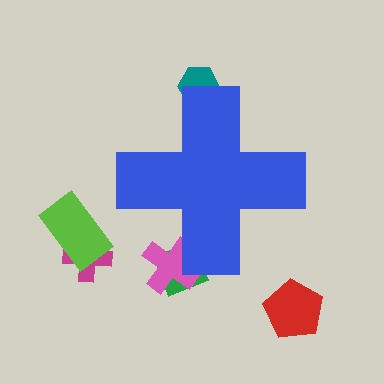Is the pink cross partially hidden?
Yes, the pink cross is partially hidden behind the blue cross.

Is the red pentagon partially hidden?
No, the red pentagon is fully visible.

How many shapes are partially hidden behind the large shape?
3 shapes are partially hidden.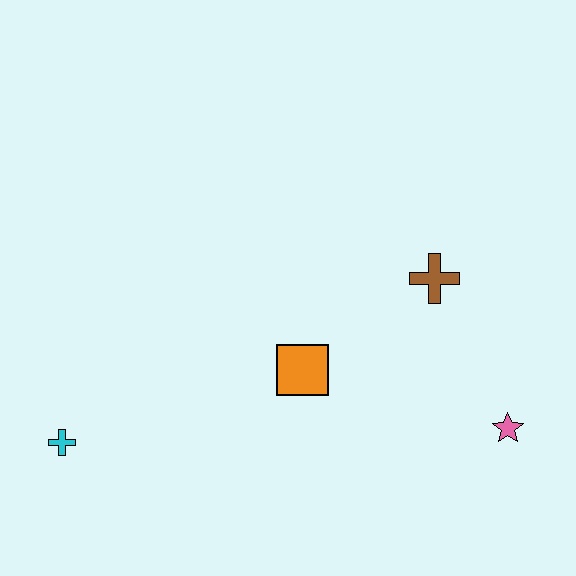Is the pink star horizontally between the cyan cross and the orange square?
No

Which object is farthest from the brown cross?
The cyan cross is farthest from the brown cross.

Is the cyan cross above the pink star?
No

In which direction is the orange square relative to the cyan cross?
The orange square is to the right of the cyan cross.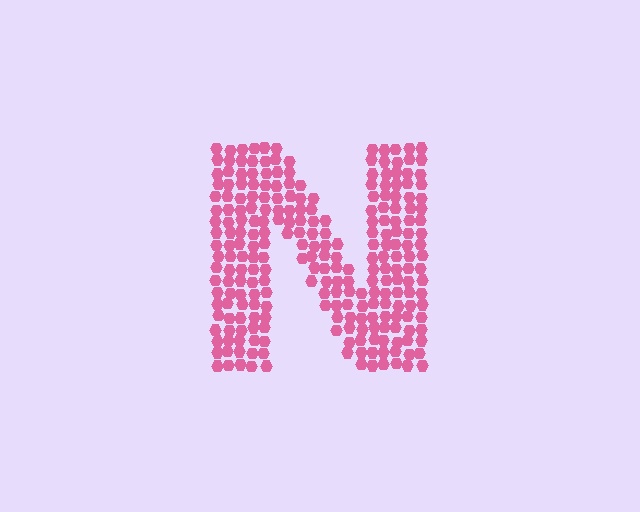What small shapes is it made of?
It is made of small hexagons.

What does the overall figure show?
The overall figure shows the letter N.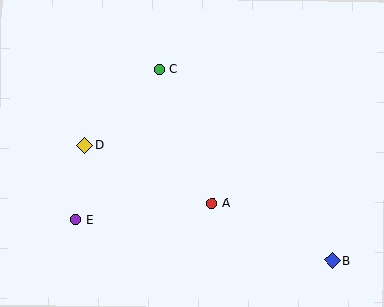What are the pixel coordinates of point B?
Point B is at (332, 260).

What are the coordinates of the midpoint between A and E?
The midpoint between A and E is at (144, 212).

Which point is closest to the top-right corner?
Point C is closest to the top-right corner.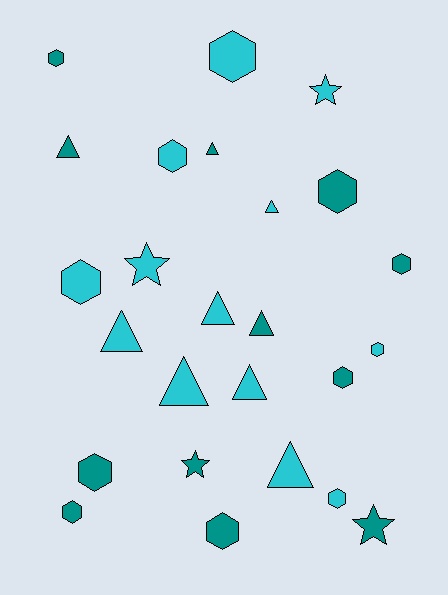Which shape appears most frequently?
Hexagon, with 12 objects.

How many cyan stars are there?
There are 2 cyan stars.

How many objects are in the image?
There are 25 objects.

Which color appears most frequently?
Cyan, with 13 objects.